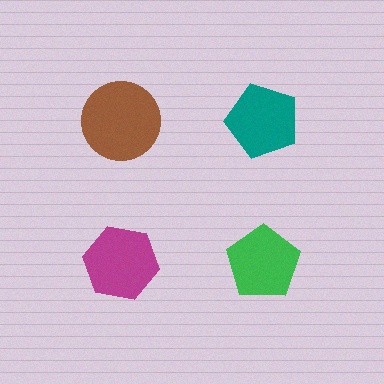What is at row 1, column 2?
A teal pentagon.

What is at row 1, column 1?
A brown circle.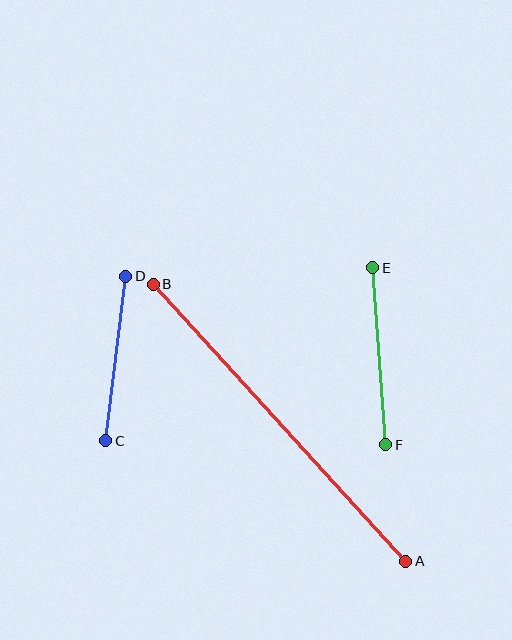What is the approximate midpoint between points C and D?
The midpoint is at approximately (116, 358) pixels.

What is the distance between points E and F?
The distance is approximately 178 pixels.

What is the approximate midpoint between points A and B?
The midpoint is at approximately (279, 423) pixels.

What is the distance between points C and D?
The distance is approximately 166 pixels.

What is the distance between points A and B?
The distance is approximately 375 pixels.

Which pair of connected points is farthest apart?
Points A and B are farthest apart.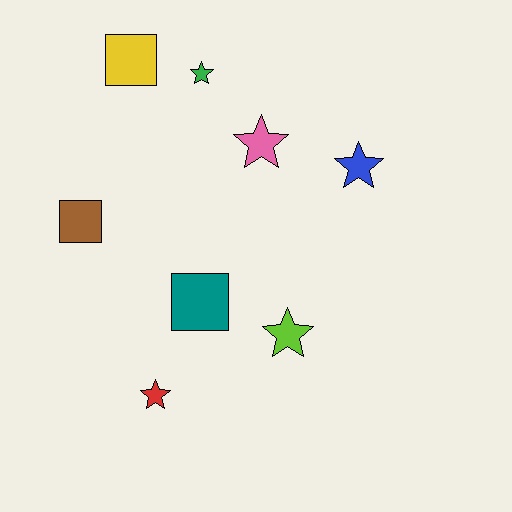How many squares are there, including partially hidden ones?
There are 3 squares.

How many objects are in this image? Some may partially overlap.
There are 8 objects.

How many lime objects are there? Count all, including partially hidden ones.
There is 1 lime object.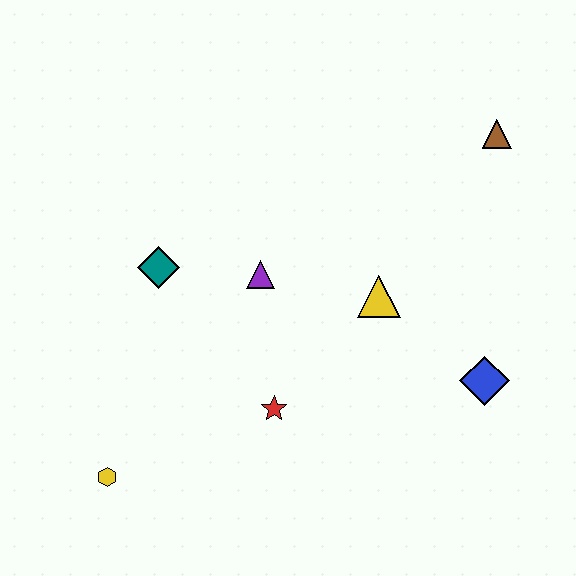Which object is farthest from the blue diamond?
The yellow hexagon is farthest from the blue diamond.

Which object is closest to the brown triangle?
The yellow triangle is closest to the brown triangle.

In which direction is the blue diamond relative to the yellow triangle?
The blue diamond is to the right of the yellow triangle.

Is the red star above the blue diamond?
No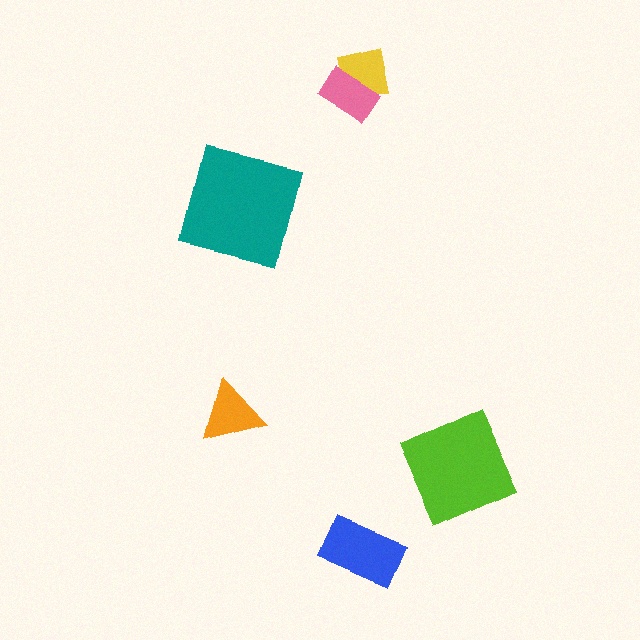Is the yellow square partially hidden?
Yes, it is partially covered by another shape.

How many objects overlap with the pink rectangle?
1 object overlaps with the pink rectangle.